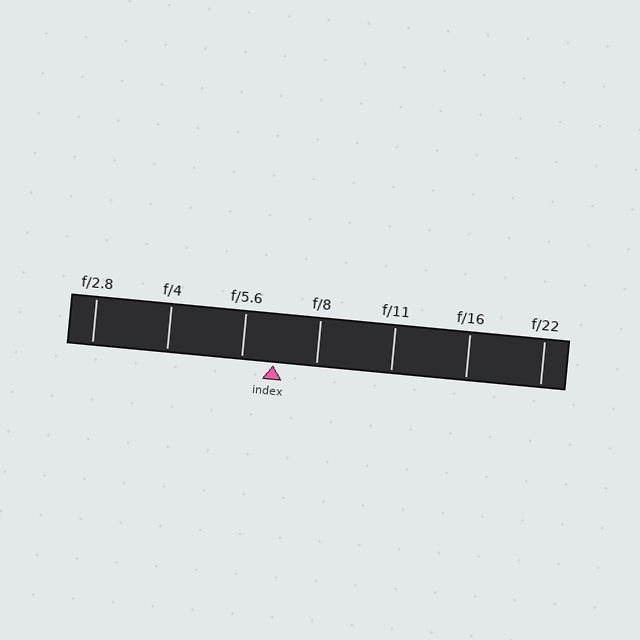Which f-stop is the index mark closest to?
The index mark is closest to f/5.6.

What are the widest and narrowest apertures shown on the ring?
The widest aperture shown is f/2.8 and the narrowest is f/22.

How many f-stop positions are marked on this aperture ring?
There are 7 f-stop positions marked.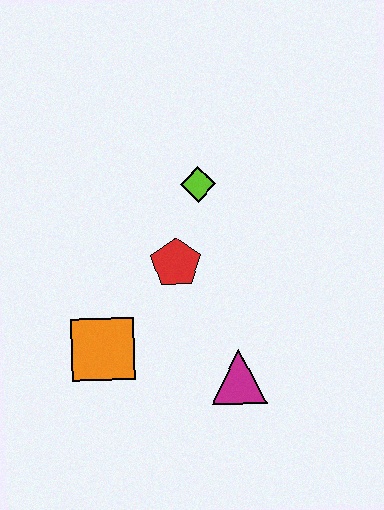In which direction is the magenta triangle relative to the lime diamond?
The magenta triangle is below the lime diamond.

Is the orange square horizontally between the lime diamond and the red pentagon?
No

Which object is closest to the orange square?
The red pentagon is closest to the orange square.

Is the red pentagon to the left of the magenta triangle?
Yes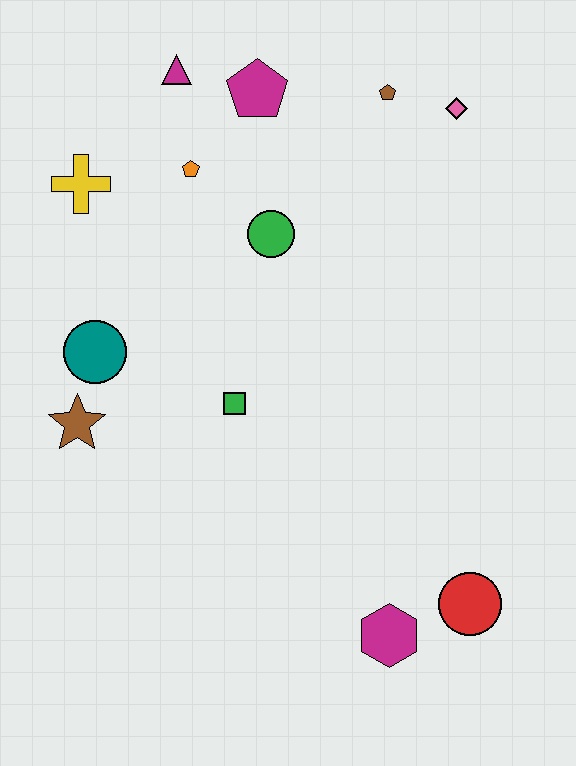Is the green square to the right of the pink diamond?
No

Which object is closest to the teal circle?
The brown star is closest to the teal circle.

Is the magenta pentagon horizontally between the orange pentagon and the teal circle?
No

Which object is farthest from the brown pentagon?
The magenta hexagon is farthest from the brown pentagon.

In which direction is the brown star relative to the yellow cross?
The brown star is below the yellow cross.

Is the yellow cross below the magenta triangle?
Yes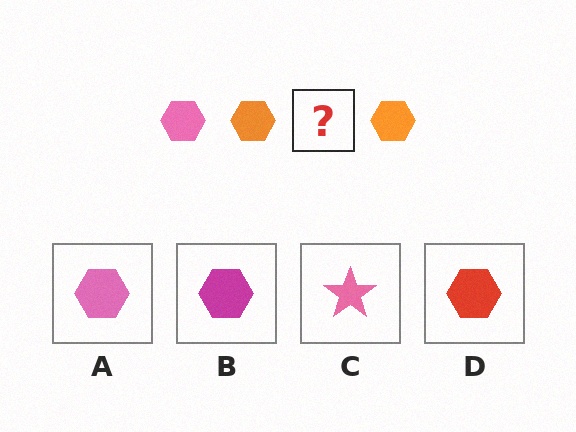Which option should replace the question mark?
Option A.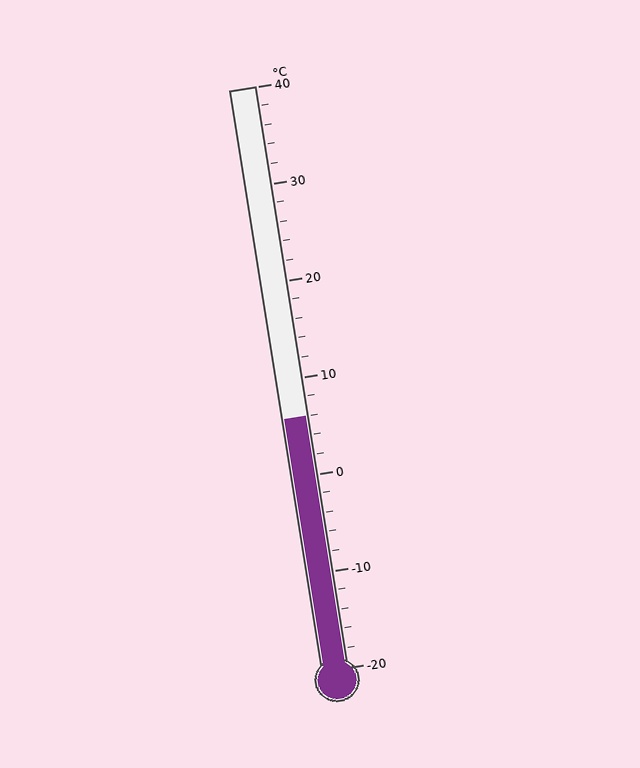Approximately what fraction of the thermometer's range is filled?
The thermometer is filled to approximately 45% of its range.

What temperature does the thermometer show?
The thermometer shows approximately 6°C.